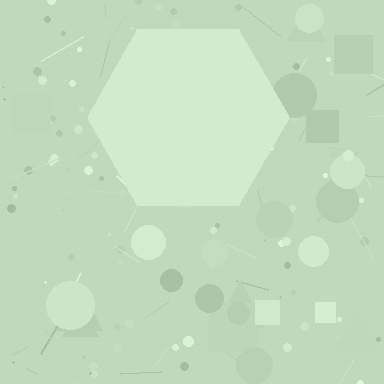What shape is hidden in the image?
A hexagon is hidden in the image.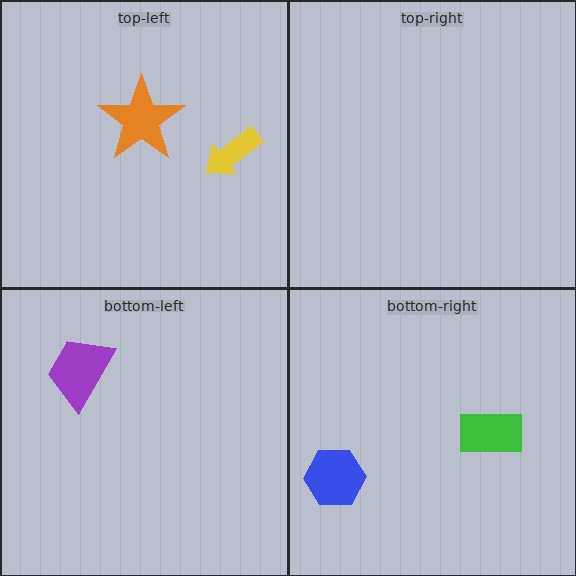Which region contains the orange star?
The top-left region.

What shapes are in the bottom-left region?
The purple trapezoid.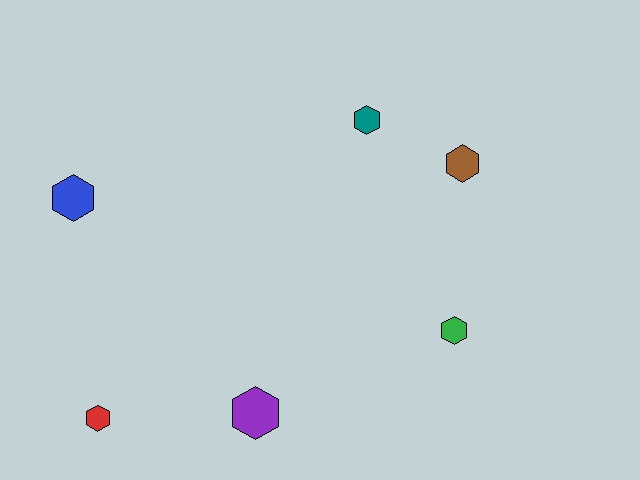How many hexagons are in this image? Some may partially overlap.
There are 6 hexagons.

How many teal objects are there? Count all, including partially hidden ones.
There is 1 teal object.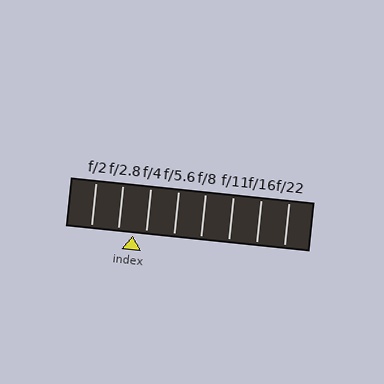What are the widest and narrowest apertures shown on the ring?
The widest aperture shown is f/2 and the narrowest is f/22.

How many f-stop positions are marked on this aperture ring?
There are 8 f-stop positions marked.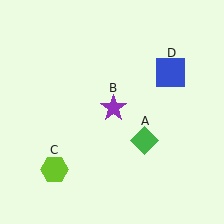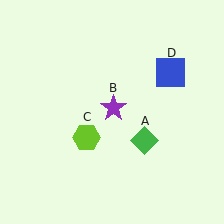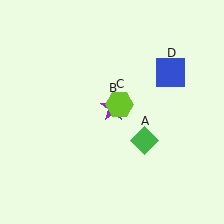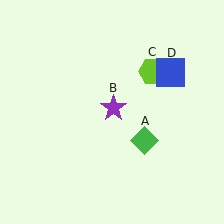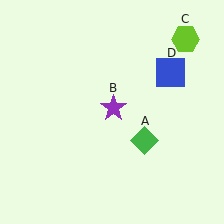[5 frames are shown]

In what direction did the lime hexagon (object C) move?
The lime hexagon (object C) moved up and to the right.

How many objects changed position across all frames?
1 object changed position: lime hexagon (object C).